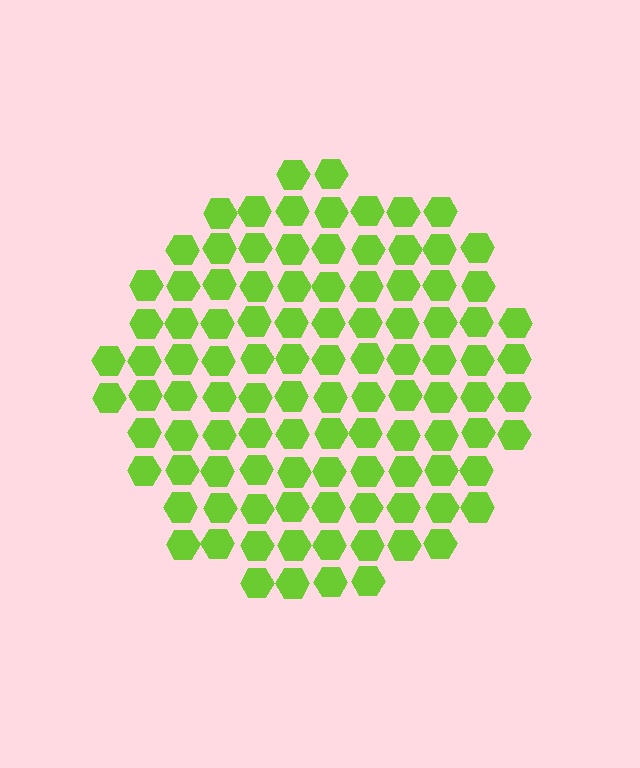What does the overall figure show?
The overall figure shows a circle.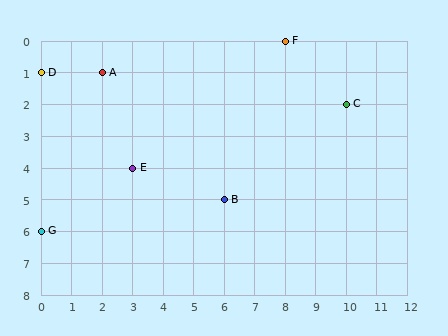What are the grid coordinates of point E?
Point E is at grid coordinates (3, 4).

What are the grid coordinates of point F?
Point F is at grid coordinates (8, 0).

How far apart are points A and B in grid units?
Points A and B are 4 columns and 4 rows apart (about 5.7 grid units diagonally).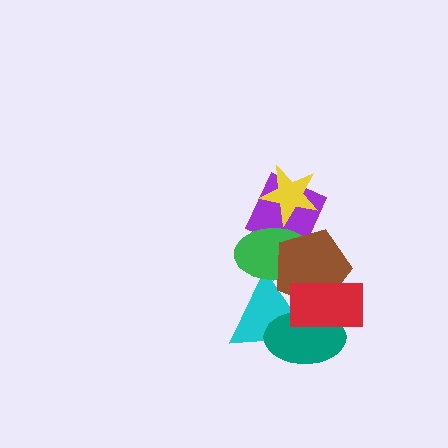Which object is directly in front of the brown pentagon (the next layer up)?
The teal ellipse is directly in front of the brown pentagon.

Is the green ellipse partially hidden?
Yes, it is partially covered by another shape.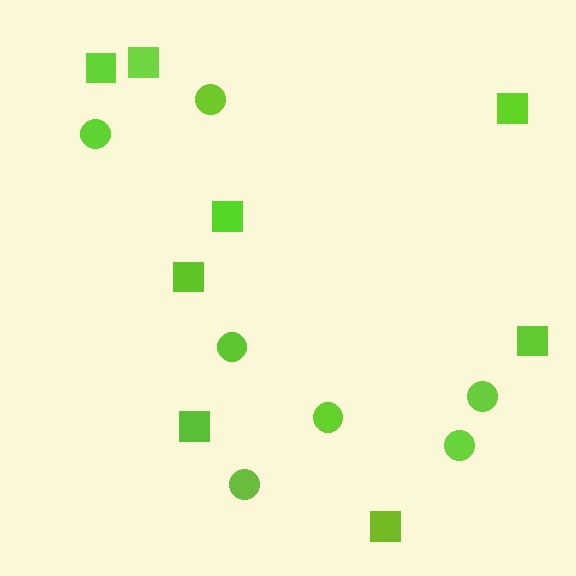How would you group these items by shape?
There are 2 groups: one group of squares (8) and one group of circles (7).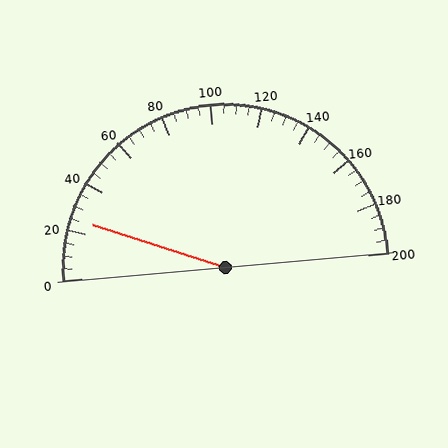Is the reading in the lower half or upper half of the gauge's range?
The reading is in the lower half of the range (0 to 200).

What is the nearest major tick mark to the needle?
The nearest major tick mark is 20.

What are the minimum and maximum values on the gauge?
The gauge ranges from 0 to 200.